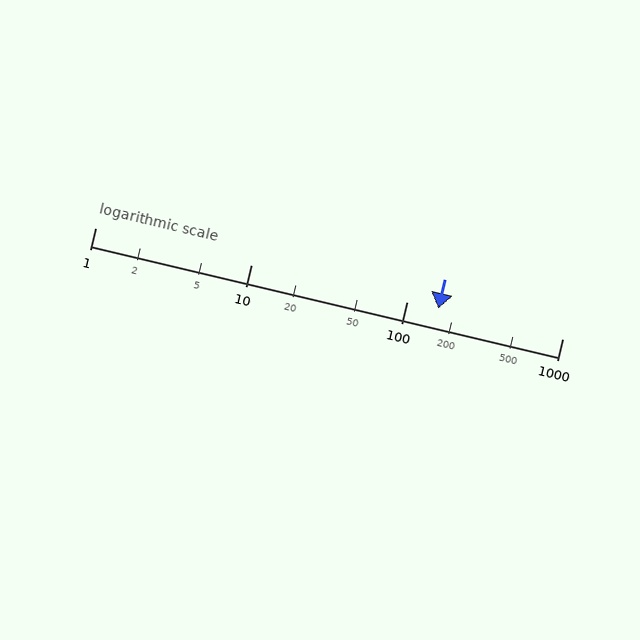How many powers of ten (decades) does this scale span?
The scale spans 3 decades, from 1 to 1000.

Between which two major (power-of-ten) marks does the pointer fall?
The pointer is between 100 and 1000.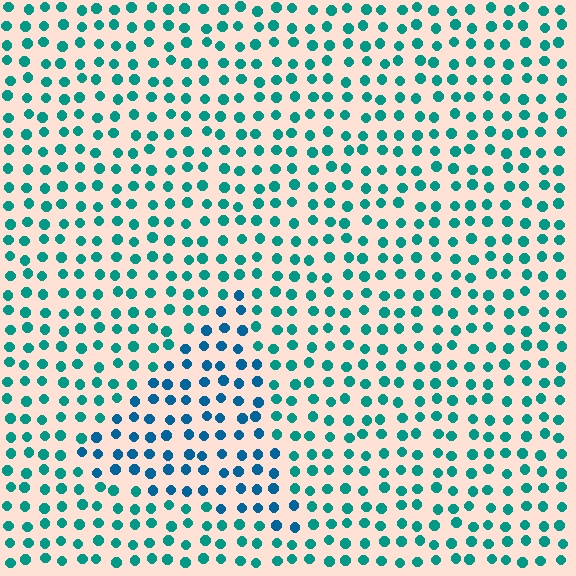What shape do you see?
I see a triangle.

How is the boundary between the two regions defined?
The boundary is defined purely by a slight shift in hue (about 28 degrees). Spacing, size, and orientation are identical on both sides.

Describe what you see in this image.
The image is filled with small teal elements in a uniform arrangement. A triangle-shaped region is visible where the elements are tinted to a slightly different hue, forming a subtle color boundary.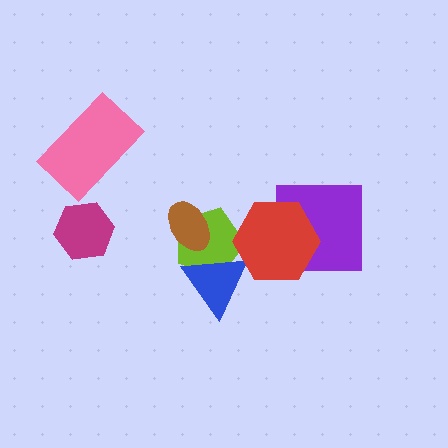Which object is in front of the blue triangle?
The red hexagon is in front of the blue triangle.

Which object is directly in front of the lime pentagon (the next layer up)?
The brown ellipse is directly in front of the lime pentagon.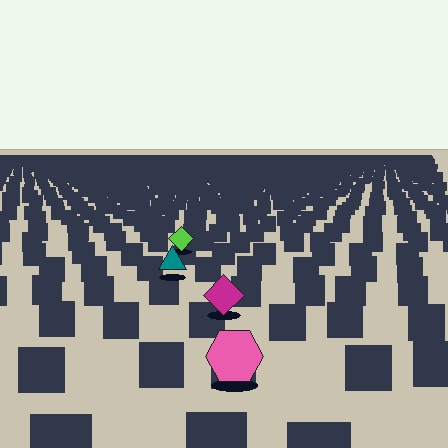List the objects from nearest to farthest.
From nearest to farthest: the pink hexagon, the magenta diamond, the teal triangle, the lime diamond.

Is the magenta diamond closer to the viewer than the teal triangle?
Yes. The magenta diamond is closer — you can tell from the texture gradient: the ground texture is coarser near it.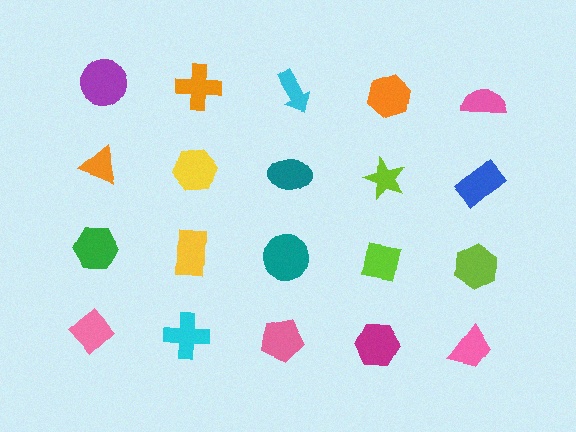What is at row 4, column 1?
A pink diamond.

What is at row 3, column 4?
A lime square.